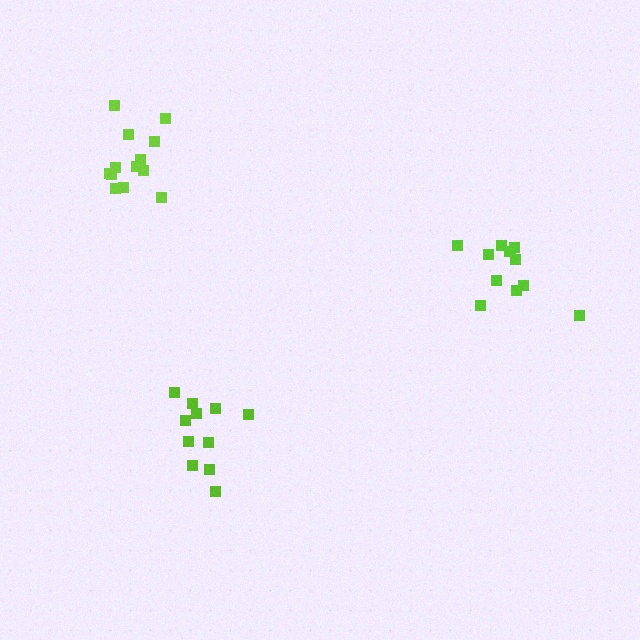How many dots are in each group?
Group 1: 13 dots, Group 2: 11 dots, Group 3: 11 dots (35 total).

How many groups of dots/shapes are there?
There are 3 groups.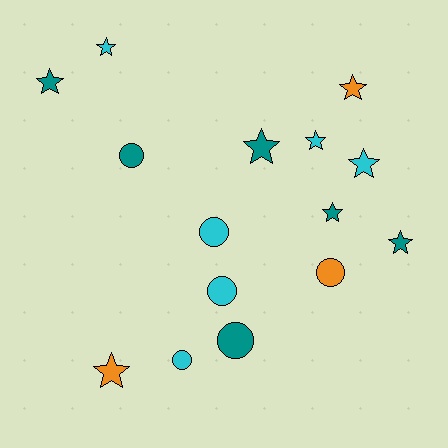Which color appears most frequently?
Teal, with 6 objects.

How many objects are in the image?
There are 15 objects.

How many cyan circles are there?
There are 3 cyan circles.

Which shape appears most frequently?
Star, with 9 objects.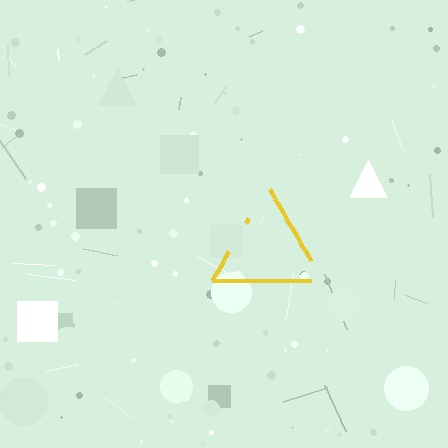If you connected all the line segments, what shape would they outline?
They would outline a triangle.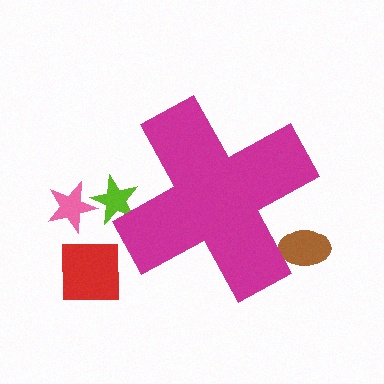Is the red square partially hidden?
No, the red square is fully visible.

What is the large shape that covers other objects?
A magenta cross.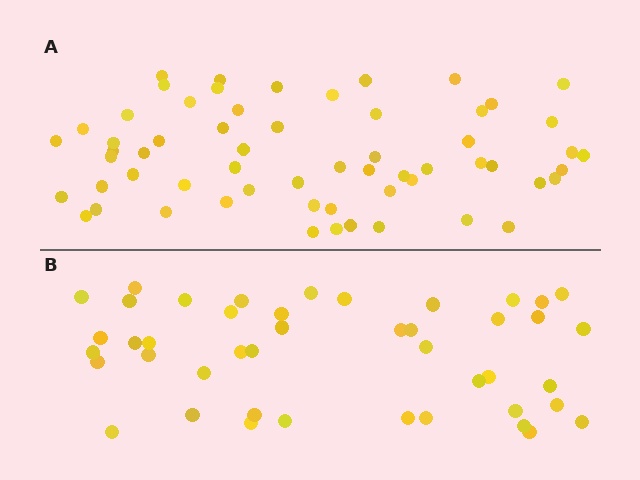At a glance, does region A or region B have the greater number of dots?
Region A (the top region) has more dots.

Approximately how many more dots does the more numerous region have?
Region A has approximately 15 more dots than region B.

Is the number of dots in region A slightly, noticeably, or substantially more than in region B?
Region A has noticeably more, but not dramatically so. The ratio is roughly 1.4 to 1.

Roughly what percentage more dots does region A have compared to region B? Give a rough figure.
About 35% more.